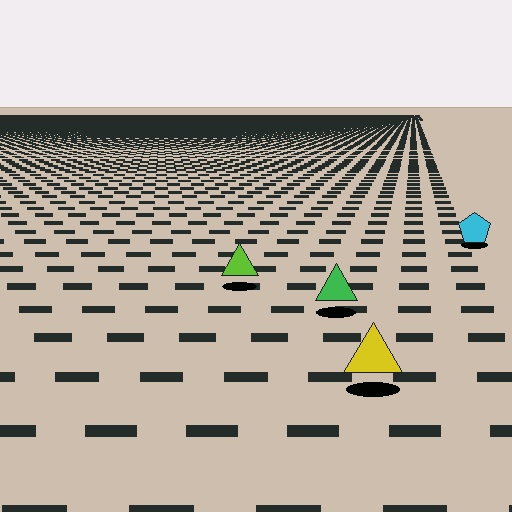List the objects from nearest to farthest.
From nearest to farthest: the yellow triangle, the green triangle, the lime triangle, the cyan pentagon.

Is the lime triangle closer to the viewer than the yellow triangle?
No. The yellow triangle is closer — you can tell from the texture gradient: the ground texture is coarser near it.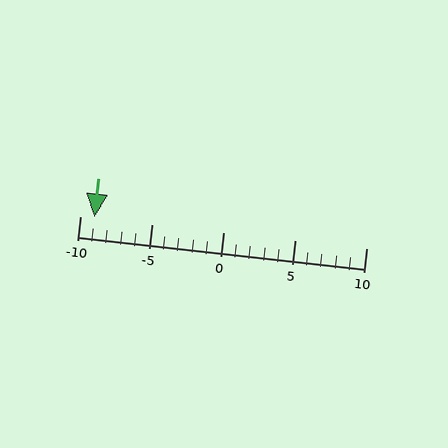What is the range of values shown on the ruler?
The ruler shows values from -10 to 10.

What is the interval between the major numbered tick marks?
The major tick marks are spaced 5 units apart.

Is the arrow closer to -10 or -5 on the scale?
The arrow is closer to -10.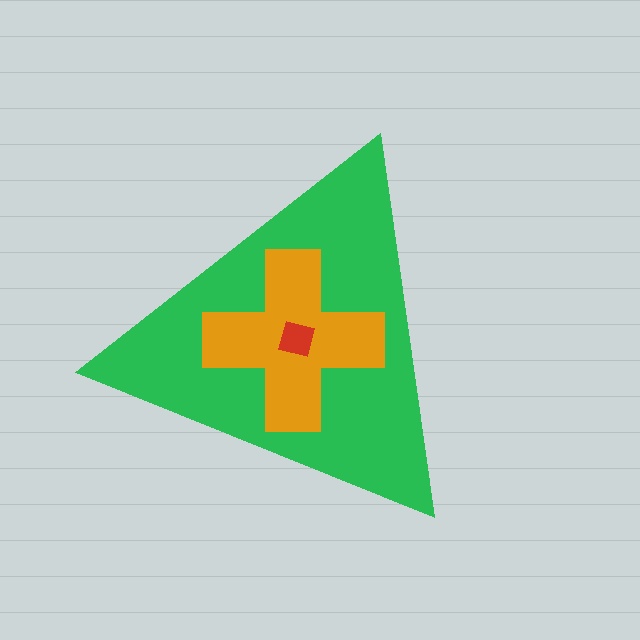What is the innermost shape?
The red square.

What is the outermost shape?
The green triangle.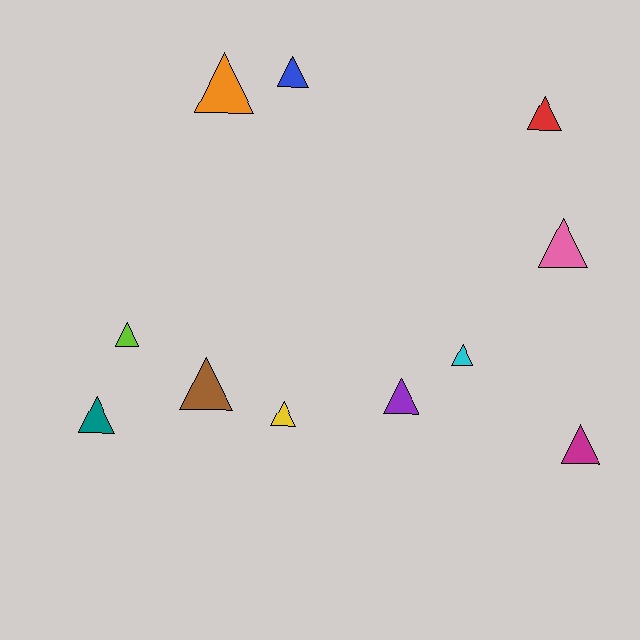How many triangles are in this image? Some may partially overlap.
There are 11 triangles.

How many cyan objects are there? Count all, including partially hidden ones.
There is 1 cyan object.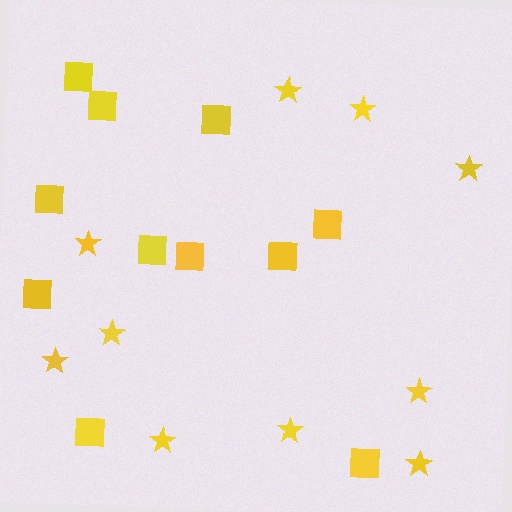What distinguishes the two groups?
There are 2 groups: one group of stars (10) and one group of squares (11).